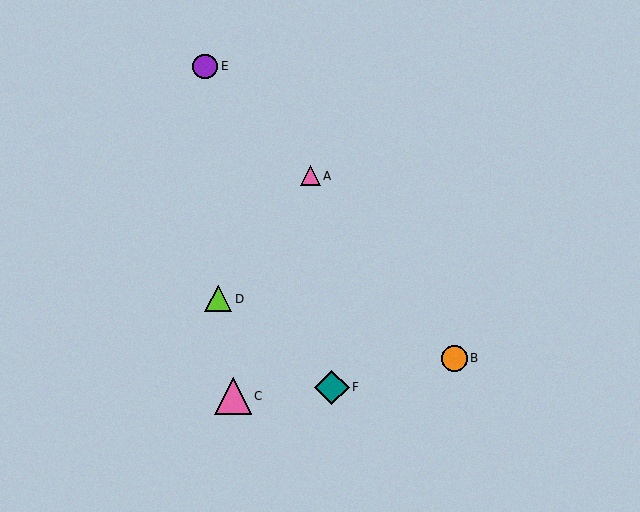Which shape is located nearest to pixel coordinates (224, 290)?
The lime triangle (labeled D) at (218, 299) is nearest to that location.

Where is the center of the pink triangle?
The center of the pink triangle is at (233, 396).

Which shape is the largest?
The pink triangle (labeled C) is the largest.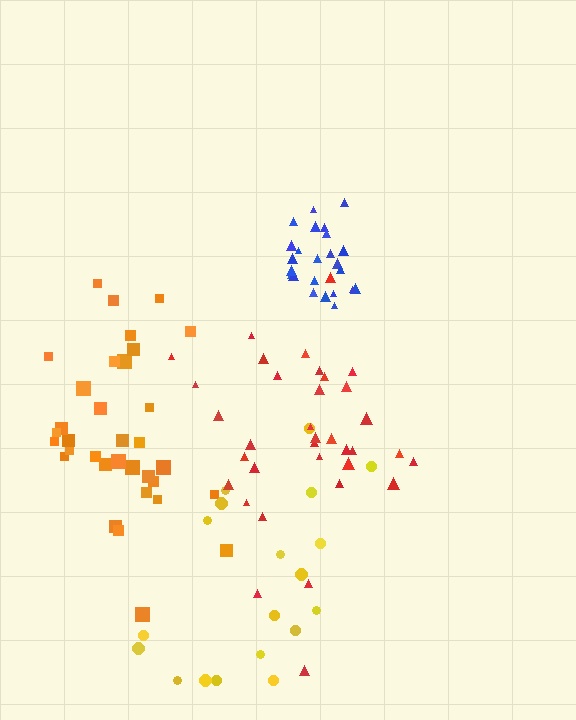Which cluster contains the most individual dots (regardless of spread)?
Orange (35).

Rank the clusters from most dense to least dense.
blue, orange, red, yellow.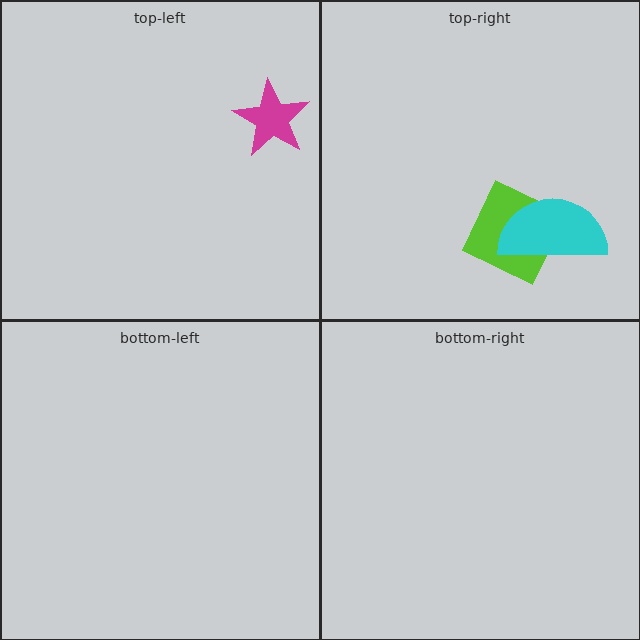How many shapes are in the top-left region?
1.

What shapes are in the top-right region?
The lime square, the cyan semicircle.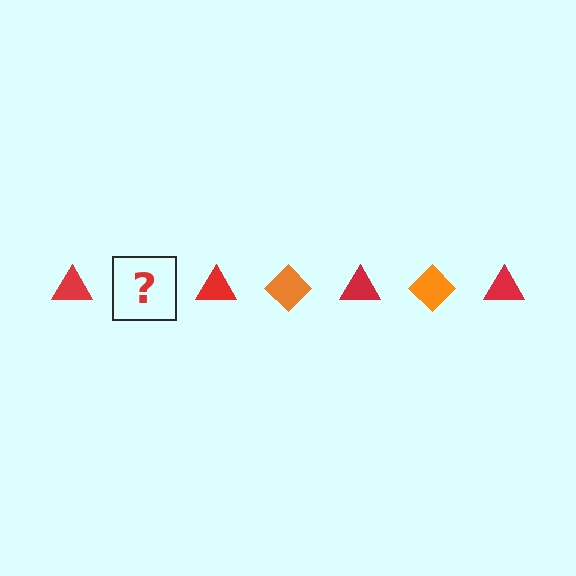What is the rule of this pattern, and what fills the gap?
The rule is that the pattern alternates between red triangle and orange diamond. The gap should be filled with an orange diamond.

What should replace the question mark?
The question mark should be replaced with an orange diamond.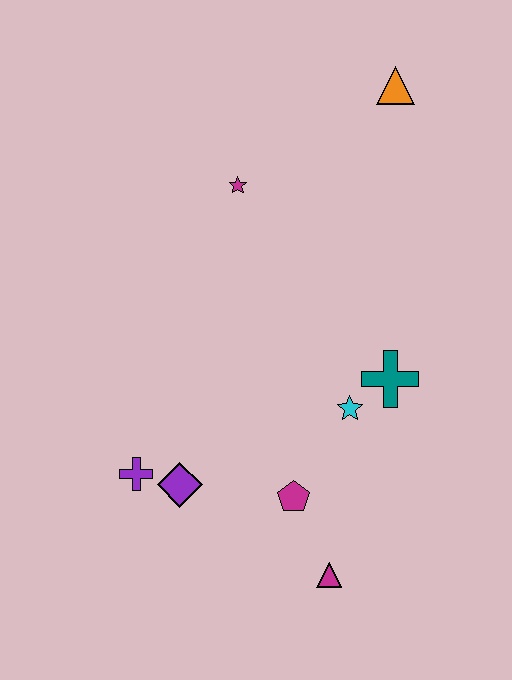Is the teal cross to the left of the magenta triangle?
No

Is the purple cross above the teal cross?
No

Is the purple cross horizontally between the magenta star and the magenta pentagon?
No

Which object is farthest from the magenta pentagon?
The orange triangle is farthest from the magenta pentagon.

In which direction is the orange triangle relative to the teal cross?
The orange triangle is above the teal cross.